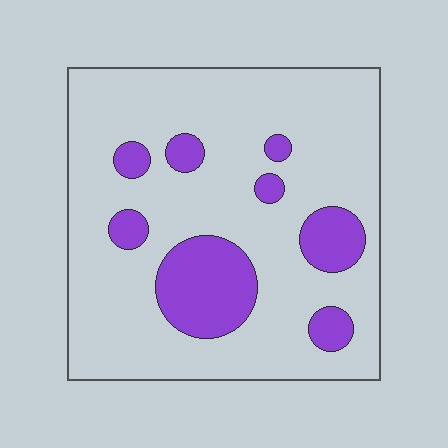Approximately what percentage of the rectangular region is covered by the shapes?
Approximately 20%.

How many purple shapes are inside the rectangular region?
8.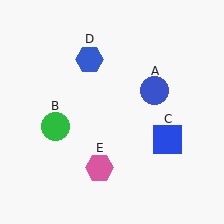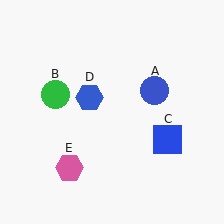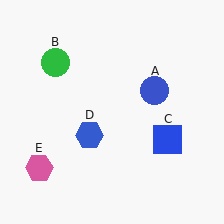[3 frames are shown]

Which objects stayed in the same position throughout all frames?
Blue circle (object A) and blue square (object C) remained stationary.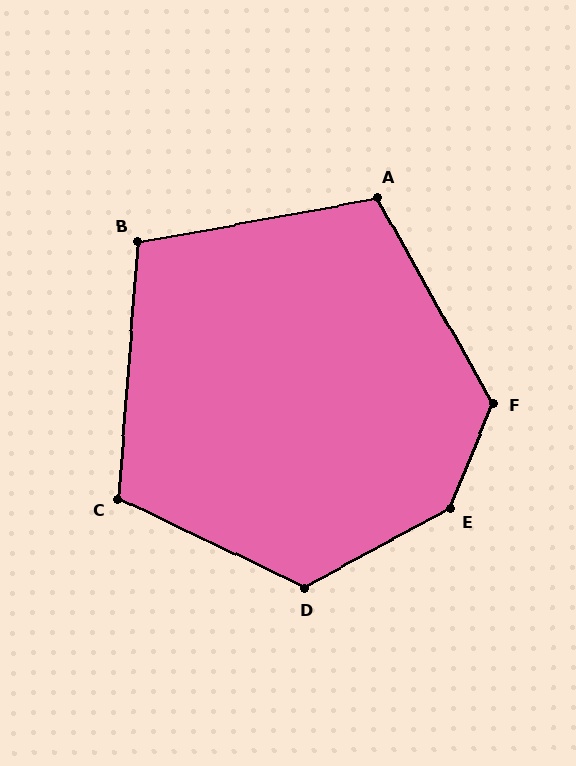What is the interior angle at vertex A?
Approximately 109 degrees (obtuse).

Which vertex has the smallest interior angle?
B, at approximately 105 degrees.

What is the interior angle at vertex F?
Approximately 129 degrees (obtuse).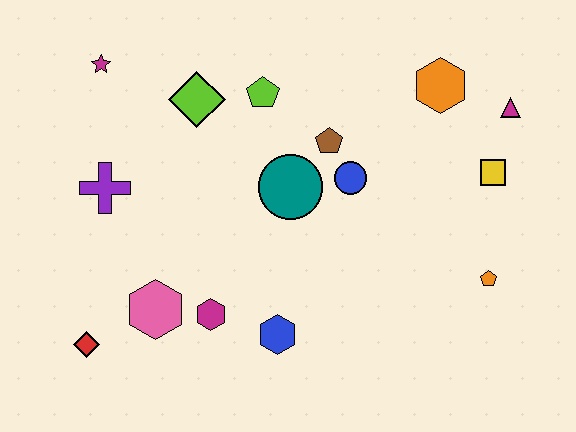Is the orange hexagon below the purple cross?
No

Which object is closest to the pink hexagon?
The magenta hexagon is closest to the pink hexagon.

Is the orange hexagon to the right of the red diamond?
Yes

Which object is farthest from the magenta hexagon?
The magenta triangle is farthest from the magenta hexagon.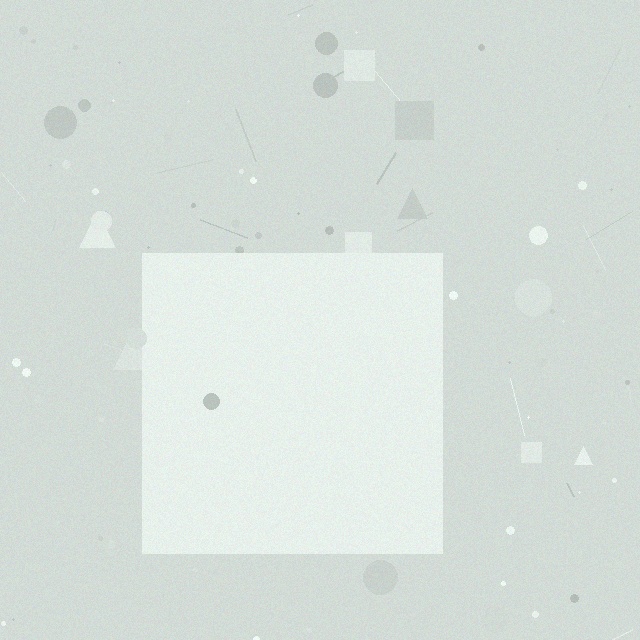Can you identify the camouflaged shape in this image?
The camouflaged shape is a square.